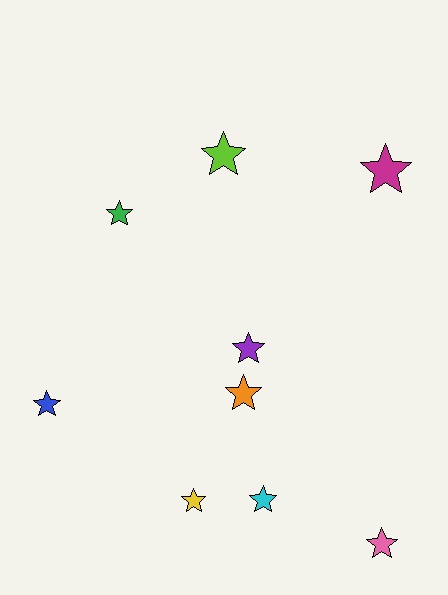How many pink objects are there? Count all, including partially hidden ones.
There is 1 pink object.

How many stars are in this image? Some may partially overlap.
There are 9 stars.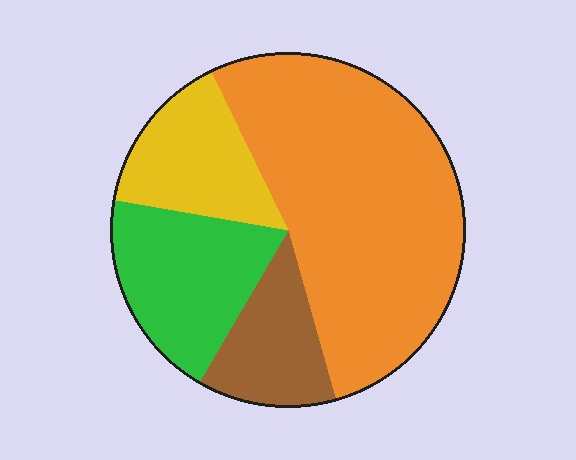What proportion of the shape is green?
Green takes up about one fifth (1/5) of the shape.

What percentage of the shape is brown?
Brown covers 13% of the shape.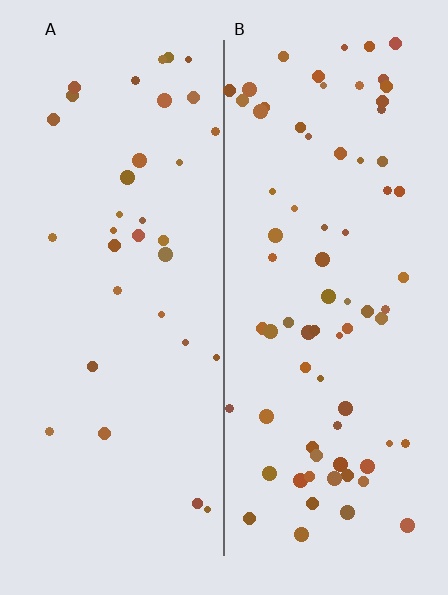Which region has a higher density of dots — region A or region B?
B (the right).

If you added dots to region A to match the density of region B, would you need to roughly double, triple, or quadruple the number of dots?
Approximately double.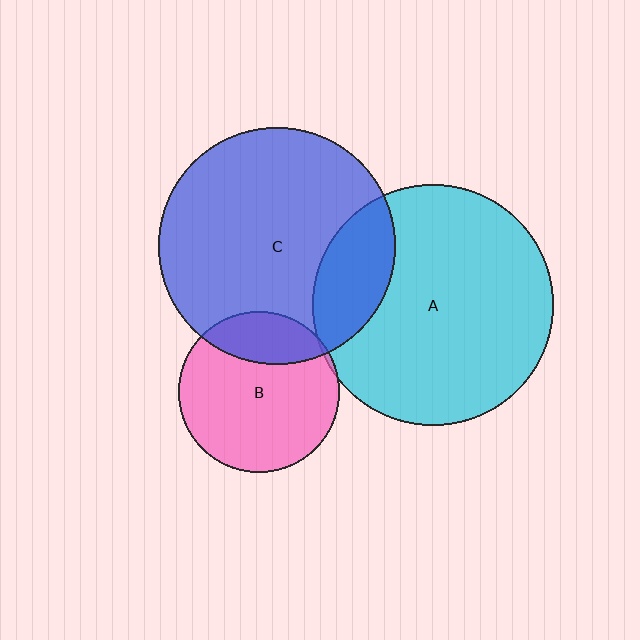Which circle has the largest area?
Circle A (cyan).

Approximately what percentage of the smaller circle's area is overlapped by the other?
Approximately 20%.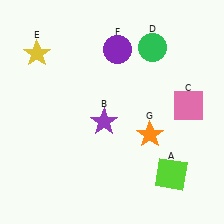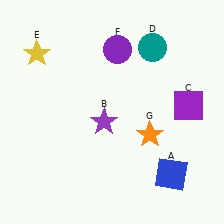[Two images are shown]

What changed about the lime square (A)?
In Image 1, A is lime. In Image 2, it changed to blue.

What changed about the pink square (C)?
In Image 1, C is pink. In Image 2, it changed to purple.